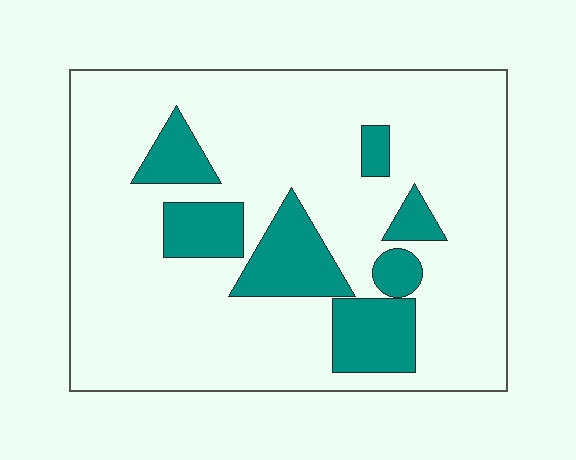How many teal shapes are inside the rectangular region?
7.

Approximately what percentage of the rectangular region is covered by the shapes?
Approximately 20%.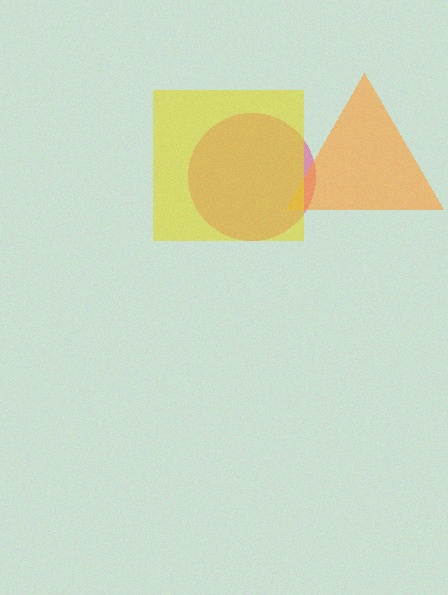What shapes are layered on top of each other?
The layered shapes are: a pink circle, an orange triangle, a yellow square.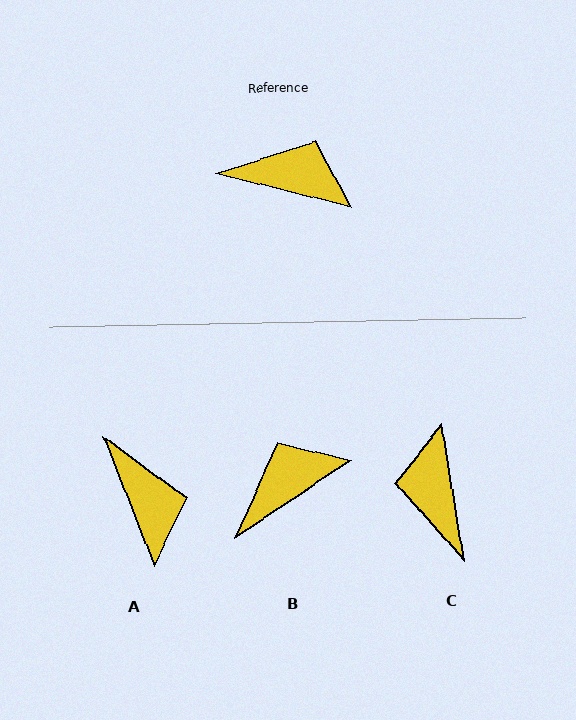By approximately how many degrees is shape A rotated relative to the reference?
Approximately 55 degrees clockwise.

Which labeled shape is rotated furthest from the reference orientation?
C, about 114 degrees away.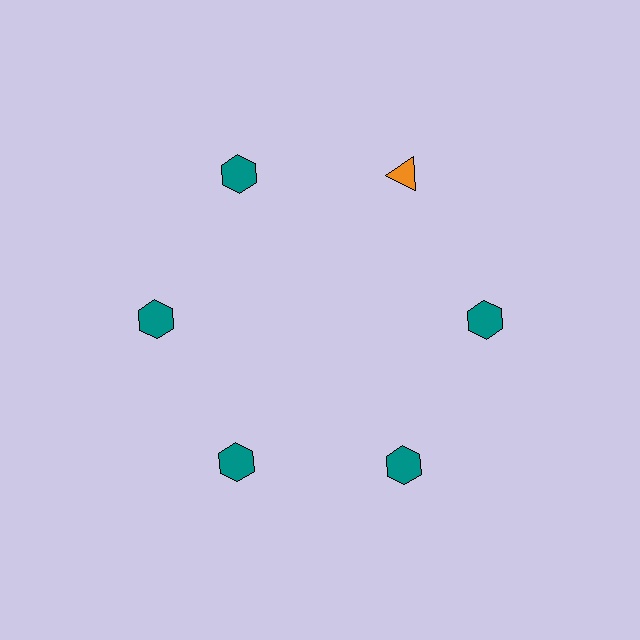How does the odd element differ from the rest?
It differs in both color (orange instead of teal) and shape (triangle instead of hexagon).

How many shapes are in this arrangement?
There are 6 shapes arranged in a ring pattern.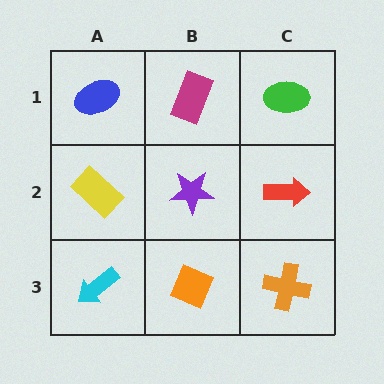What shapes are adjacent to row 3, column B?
A purple star (row 2, column B), a cyan arrow (row 3, column A), an orange cross (row 3, column C).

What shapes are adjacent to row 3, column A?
A yellow rectangle (row 2, column A), an orange diamond (row 3, column B).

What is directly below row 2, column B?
An orange diamond.